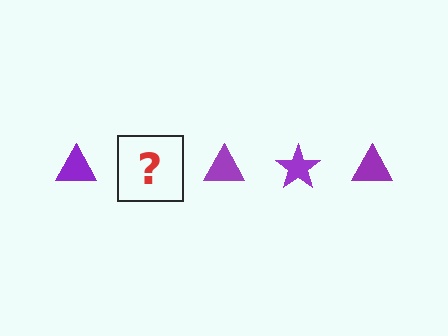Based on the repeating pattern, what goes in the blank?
The blank should be a purple star.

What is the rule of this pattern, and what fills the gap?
The rule is that the pattern cycles through triangle, star shapes in purple. The gap should be filled with a purple star.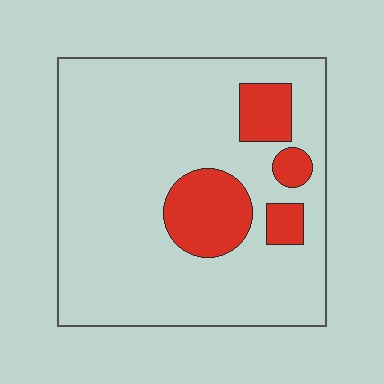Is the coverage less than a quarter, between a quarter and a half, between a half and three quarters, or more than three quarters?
Less than a quarter.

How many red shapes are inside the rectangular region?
4.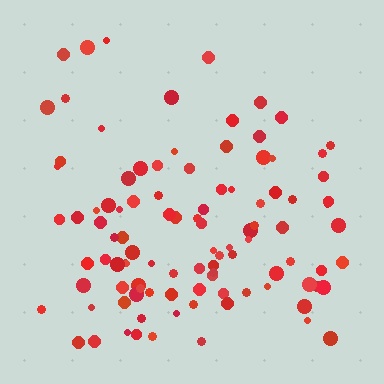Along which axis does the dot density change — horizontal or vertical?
Vertical.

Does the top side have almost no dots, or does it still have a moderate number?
Still a moderate number, just noticeably fewer than the bottom.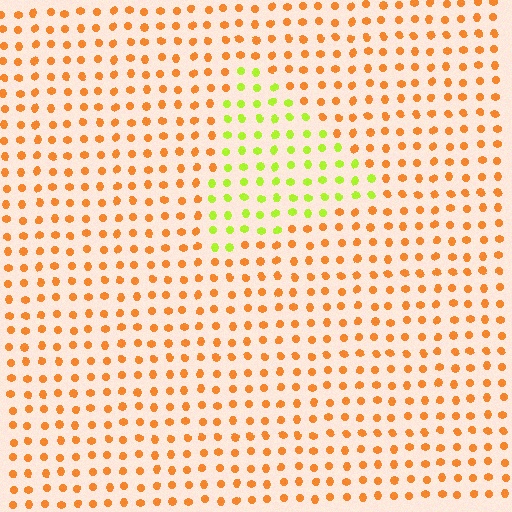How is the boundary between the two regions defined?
The boundary is defined purely by a slight shift in hue (about 56 degrees). Spacing, size, and orientation are identical on both sides.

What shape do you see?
I see a triangle.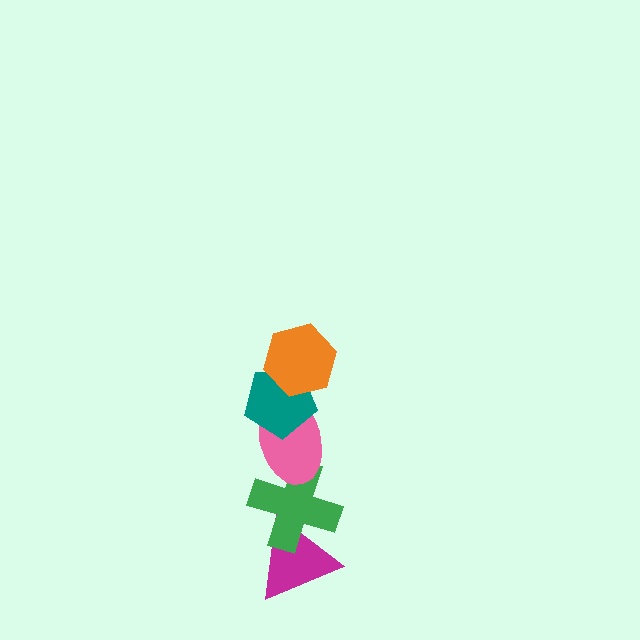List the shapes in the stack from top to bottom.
From top to bottom: the orange hexagon, the teal pentagon, the pink ellipse, the green cross, the magenta triangle.